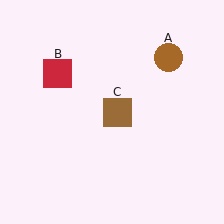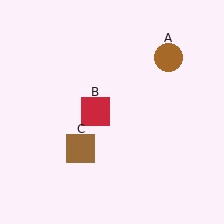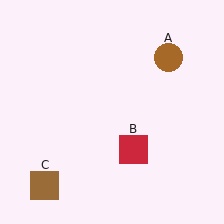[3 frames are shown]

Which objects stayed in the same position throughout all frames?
Brown circle (object A) remained stationary.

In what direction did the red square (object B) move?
The red square (object B) moved down and to the right.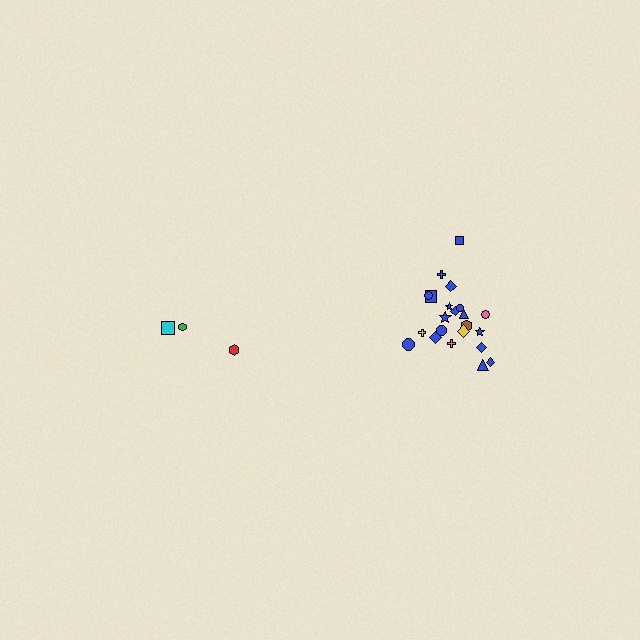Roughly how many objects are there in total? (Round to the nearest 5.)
Roughly 25 objects in total.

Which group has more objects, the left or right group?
The right group.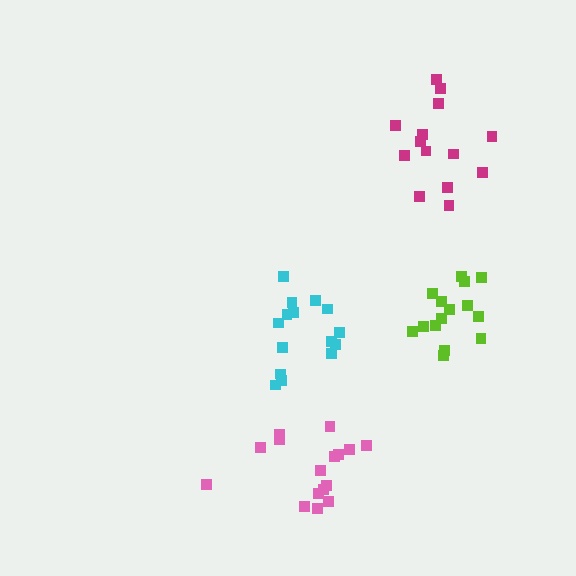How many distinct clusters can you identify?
There are 4 distinct clusters.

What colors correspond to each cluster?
The clusters are colored: magenta, pink, lime, cyan.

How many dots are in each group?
Group 1: 14 dots, Group 2: 16 dots, Group 3: 15 dots, Group 4: 15 dots (60 total).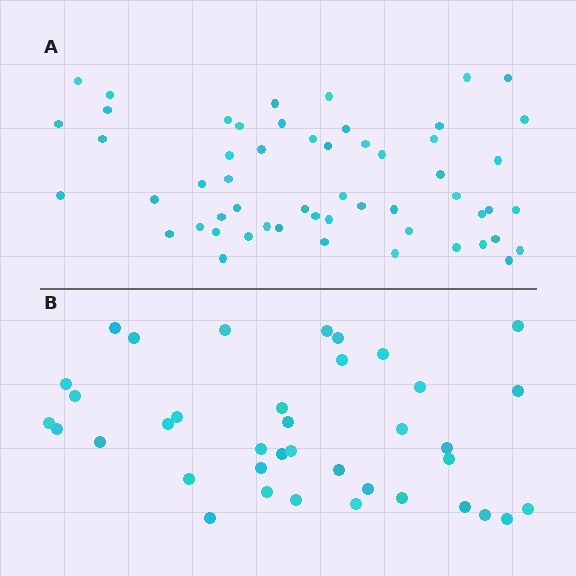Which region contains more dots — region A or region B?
Region A (the top region) has more dots.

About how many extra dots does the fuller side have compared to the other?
Region A has approximately 15 more dots than region B.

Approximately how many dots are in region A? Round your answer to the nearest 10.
About 60 dots. (The exact count is 55, which rounds to 60.)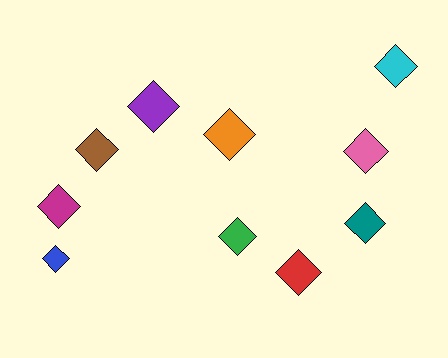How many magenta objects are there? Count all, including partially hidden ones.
There is 1 magenta object.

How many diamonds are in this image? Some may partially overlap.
There are 10 diamonds.